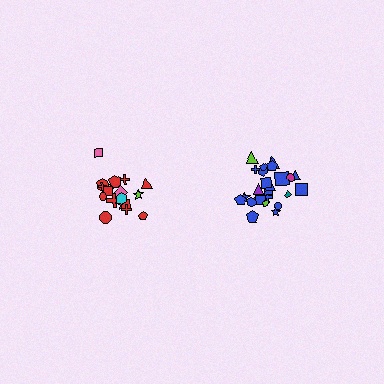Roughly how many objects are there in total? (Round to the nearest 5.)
Roughly 45 objects in total.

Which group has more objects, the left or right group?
The right group.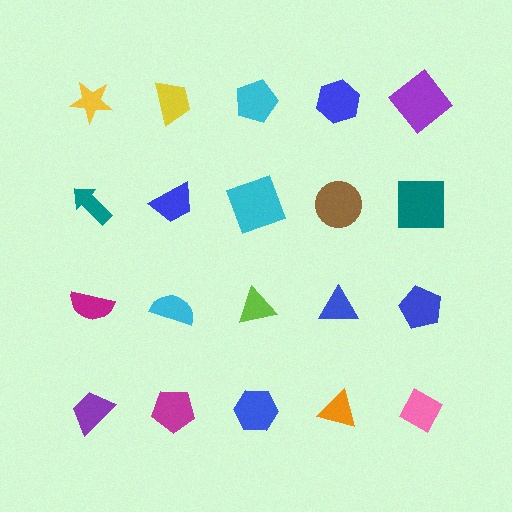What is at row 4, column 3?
A blue hexagon.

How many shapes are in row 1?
5 shapes.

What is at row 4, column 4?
An orange triangle.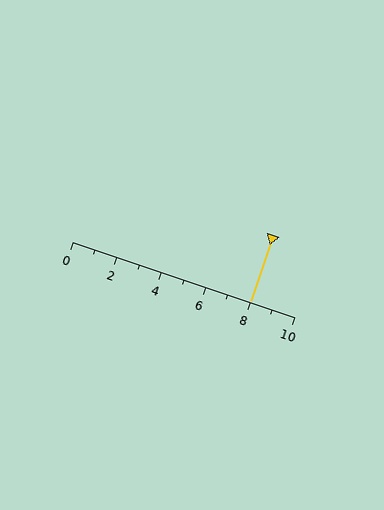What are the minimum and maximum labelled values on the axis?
The axis runs from 0 to 10.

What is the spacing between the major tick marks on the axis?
The major ticks are spaced 2 apart.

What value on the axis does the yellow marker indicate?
The marker indicates approximately 8.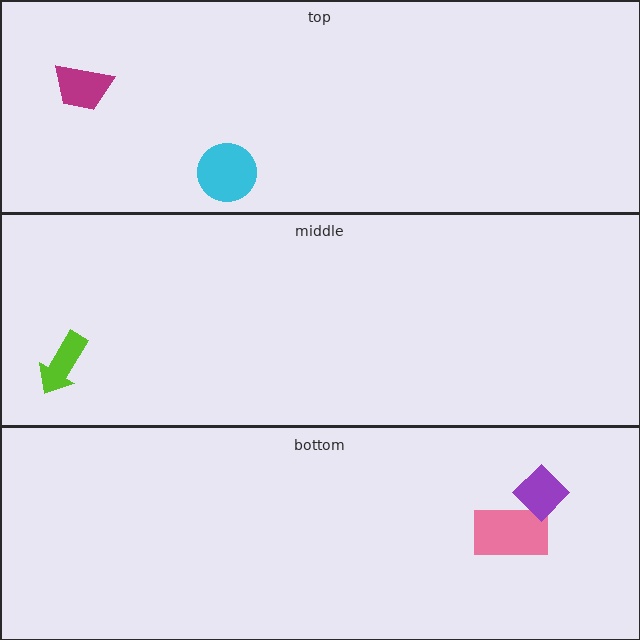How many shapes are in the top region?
2.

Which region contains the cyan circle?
The top region.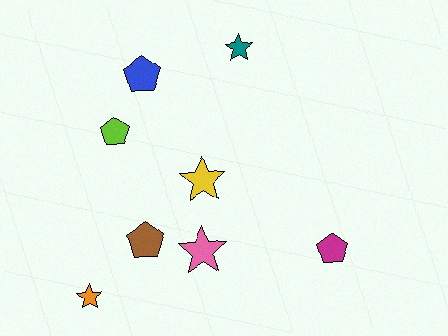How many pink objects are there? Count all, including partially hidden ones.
There is 1 pink object.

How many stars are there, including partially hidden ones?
There are 4 stars.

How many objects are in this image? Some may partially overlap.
There are 8 objects.